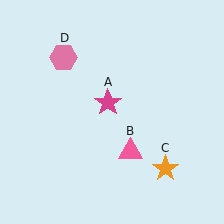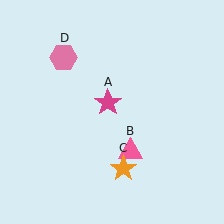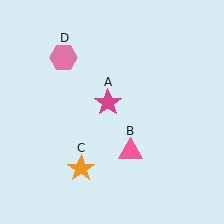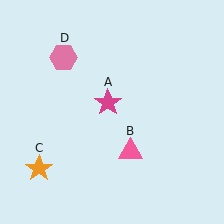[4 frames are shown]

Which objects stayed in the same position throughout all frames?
Magenta star (object A) and pink triangle (object B) and pink hexagon (object D) remained stationary.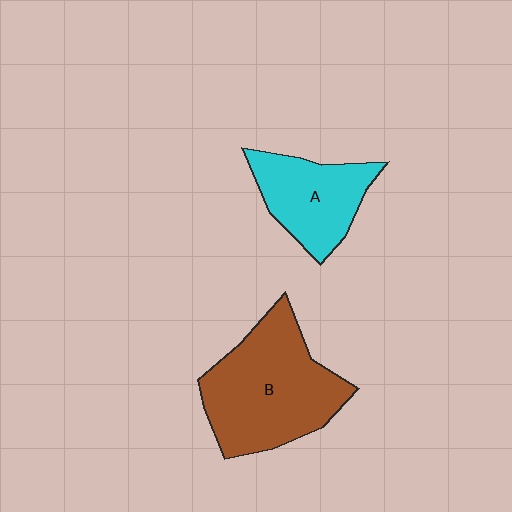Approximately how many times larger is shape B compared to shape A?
Approximately 1.6 times.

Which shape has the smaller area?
Shape A (cyan).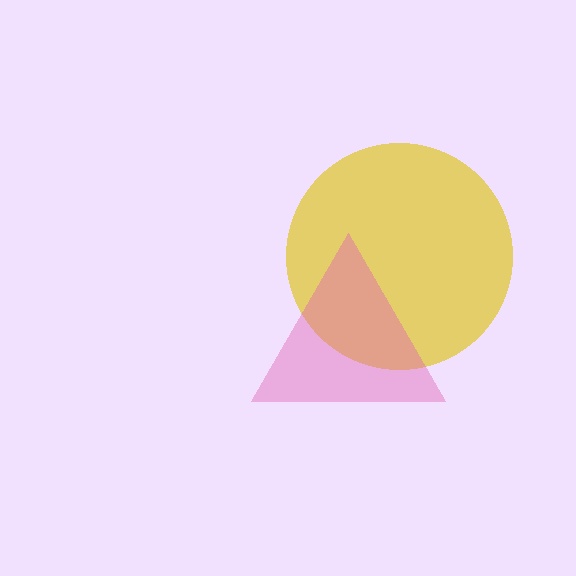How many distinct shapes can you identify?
There are 2 distinct shapes: a yellow circle, a pink triangle.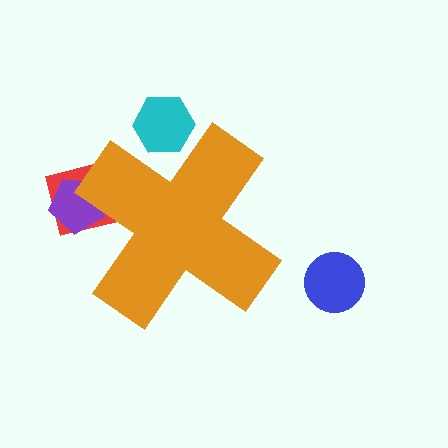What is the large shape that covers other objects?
An orange cross.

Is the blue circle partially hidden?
No, the blue circle is fully visible.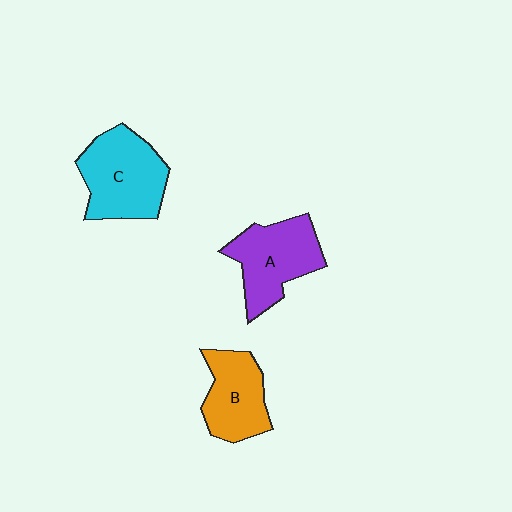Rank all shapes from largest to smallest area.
From largest to smallest: C (cyan), A (purple), B (orange).